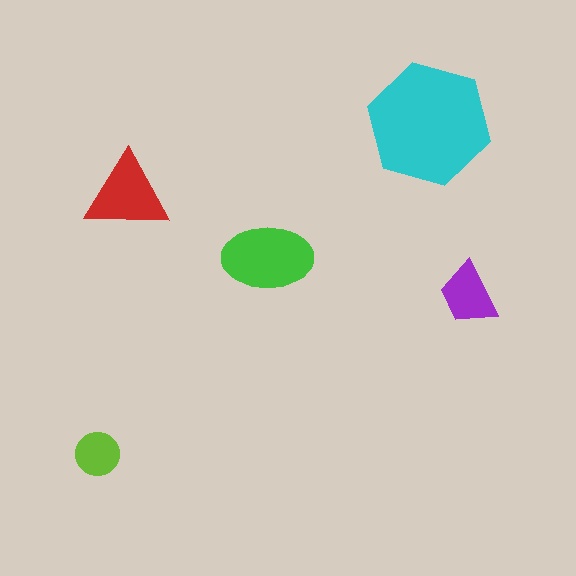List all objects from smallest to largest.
The lime circle, the purple trapezoid, the red triangle, the green ellipse, the cyan hexagon.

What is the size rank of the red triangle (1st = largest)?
3rd.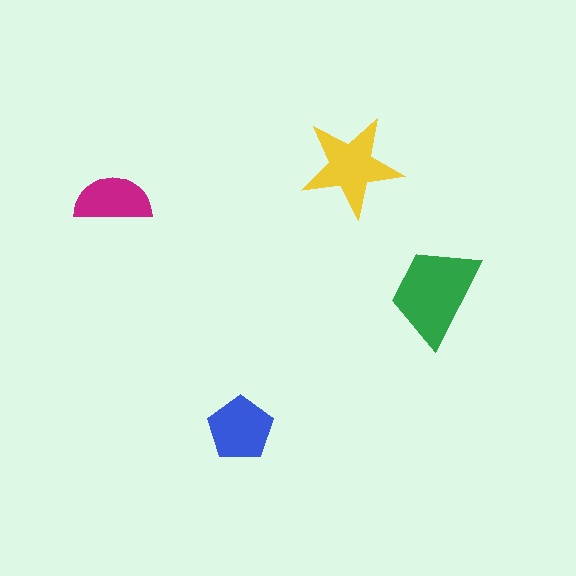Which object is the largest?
The green trapezoid.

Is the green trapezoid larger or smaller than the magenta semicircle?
Larger.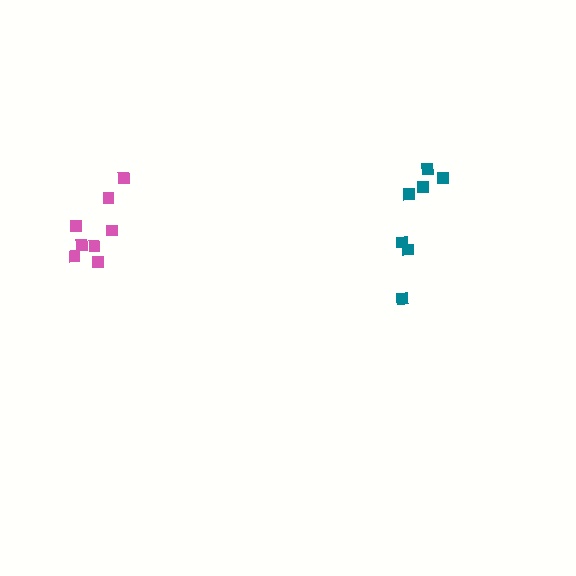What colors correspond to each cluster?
The clusters are colored: teal, pink.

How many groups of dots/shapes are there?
There are 2 groups.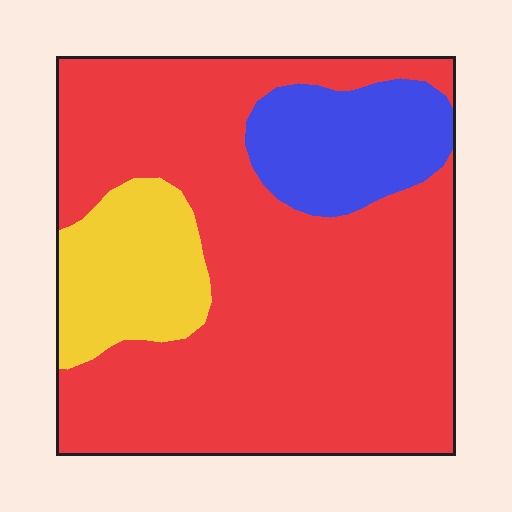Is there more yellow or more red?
Red.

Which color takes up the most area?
Red, at roughly 70%.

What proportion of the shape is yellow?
Yellow covers about 15% of the shape.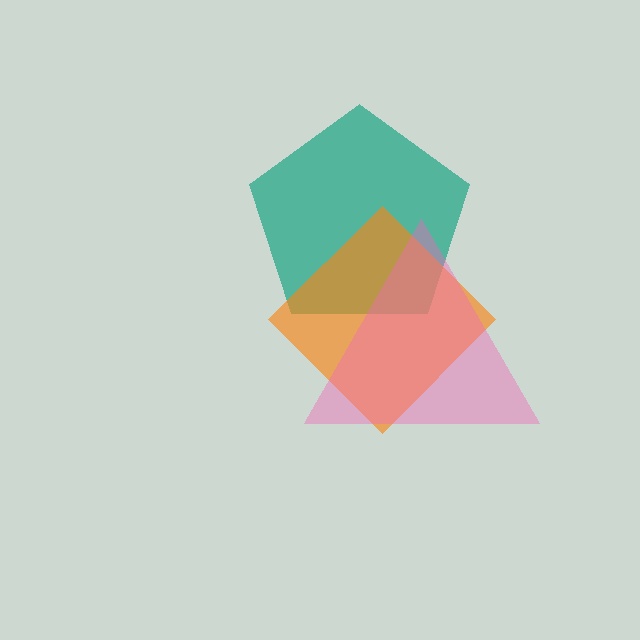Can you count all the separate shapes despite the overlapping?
Yes, there are 3 separate shapes.